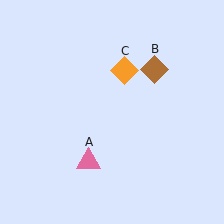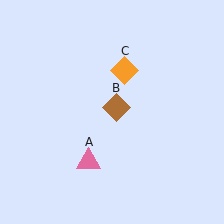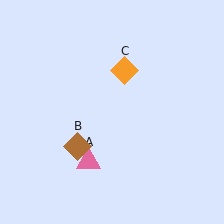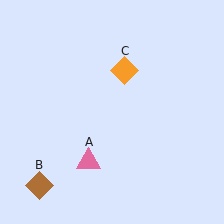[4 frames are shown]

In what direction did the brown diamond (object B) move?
The brown diamond (object B) moved down and to the left.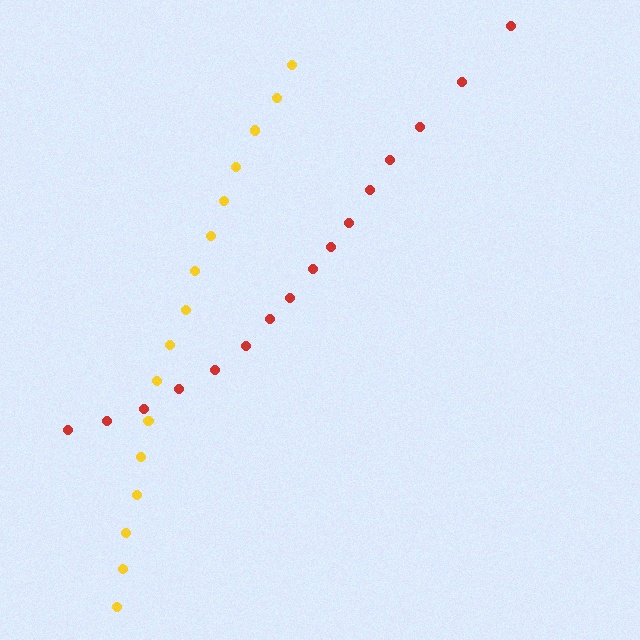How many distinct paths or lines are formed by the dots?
There are 2 distinct paths.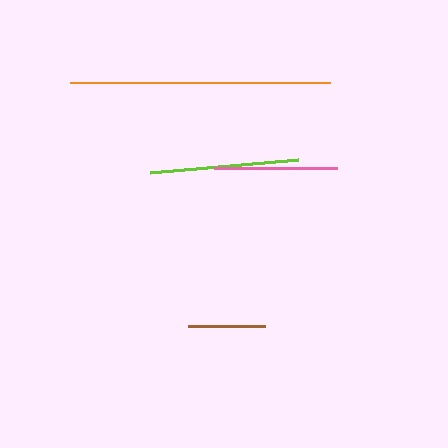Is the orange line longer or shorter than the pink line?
The orange line is longer than the pink line.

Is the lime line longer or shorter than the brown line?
The lime line is longer than the brown line.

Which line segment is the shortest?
The brown line is the shortest at approximately 77 pixels.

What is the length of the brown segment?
The brown segment is approximately 77 pixels long.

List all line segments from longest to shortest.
From longest to shortest: orange, lime, pink, brown.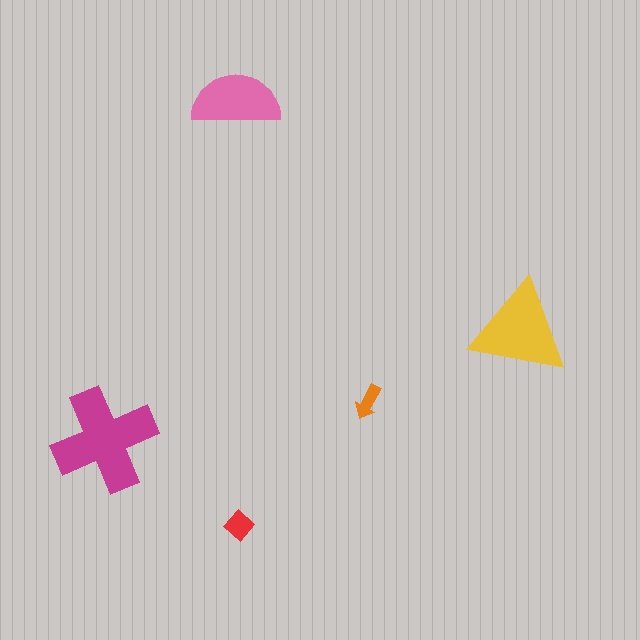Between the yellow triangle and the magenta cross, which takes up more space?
The magenta cross.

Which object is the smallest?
The orange arrow.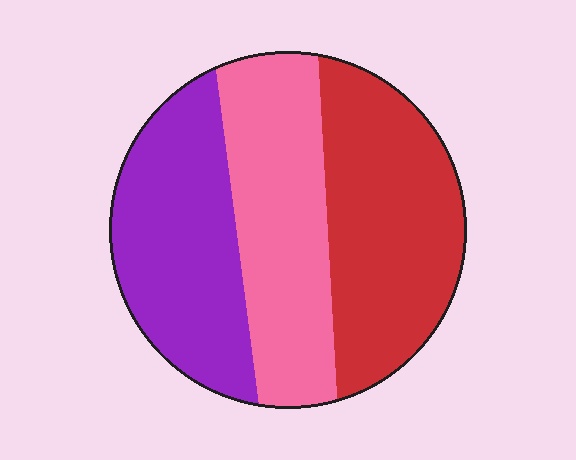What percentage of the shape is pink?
Pink covers 32% of the shape.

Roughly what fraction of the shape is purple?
Purple covers roughly 30% of the shape.